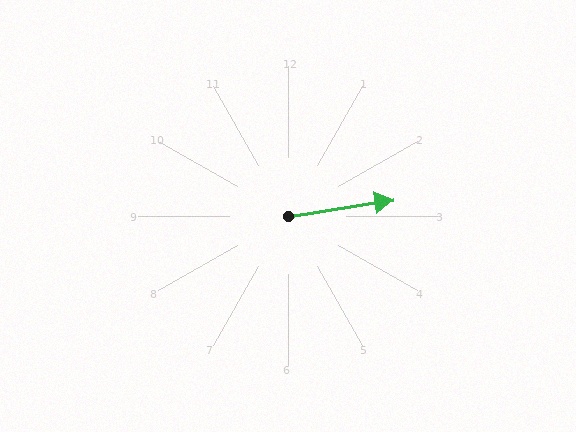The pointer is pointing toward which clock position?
Roughly 3 o'clock.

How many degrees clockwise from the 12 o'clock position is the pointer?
Approximately 81 degrees.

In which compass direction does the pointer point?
East.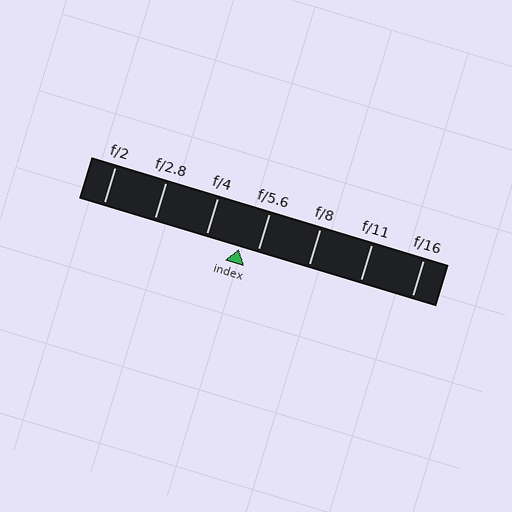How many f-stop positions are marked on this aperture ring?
There are 7 f-stop positions marked.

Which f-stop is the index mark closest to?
The index mark is closest to f/5.6.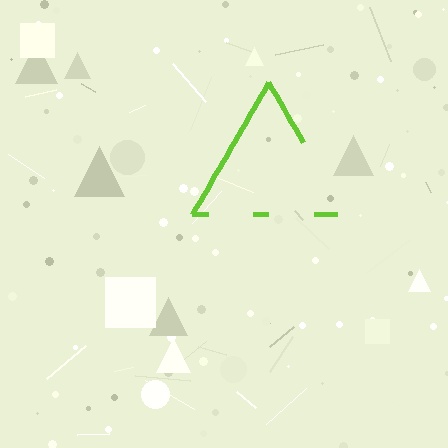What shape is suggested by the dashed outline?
The dashed outline suggests a triangle.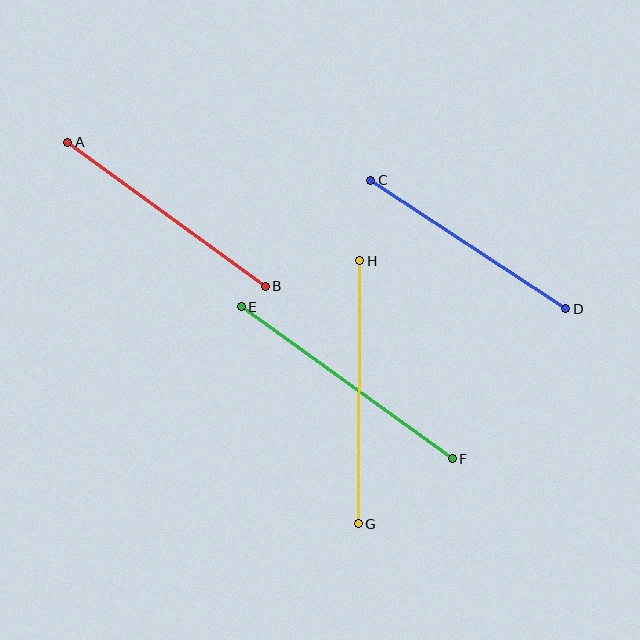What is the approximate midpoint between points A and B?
The midpoint is at approximately (167, 214) pixels.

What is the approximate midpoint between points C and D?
The midpoint is at approximately (468, 245) pixels.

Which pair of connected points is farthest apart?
Points G and H are farthest apart.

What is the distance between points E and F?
The distance is approximately 260 pixels.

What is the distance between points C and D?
The distance is approximately 233 pixels.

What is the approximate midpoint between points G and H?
The midpoint is at approximately (359, 392) pixels.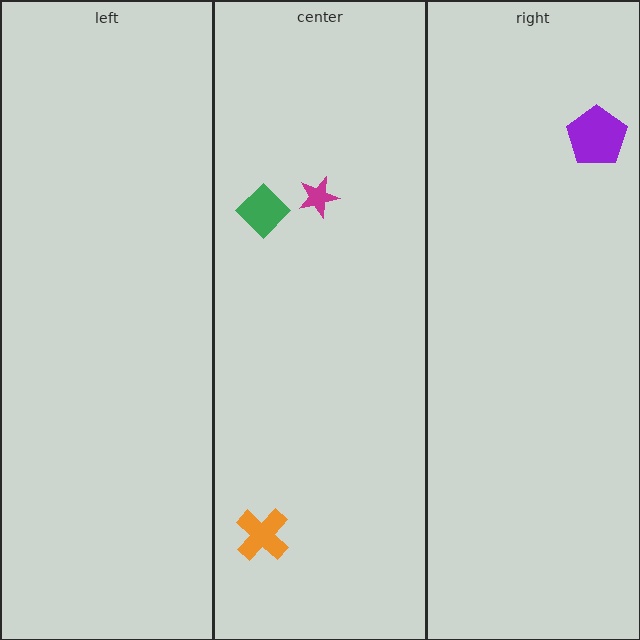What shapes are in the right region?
The purple pentagon.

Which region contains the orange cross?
The center region.